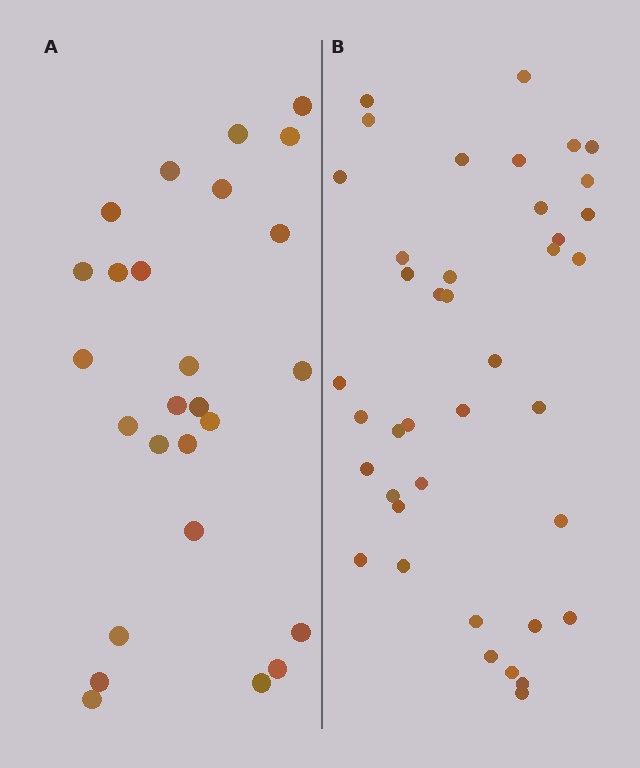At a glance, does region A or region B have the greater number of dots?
Region B (the right region) has more dots.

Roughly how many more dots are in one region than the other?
Region B has approximately 15 more dots than region A.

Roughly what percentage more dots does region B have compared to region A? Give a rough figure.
About 55% more.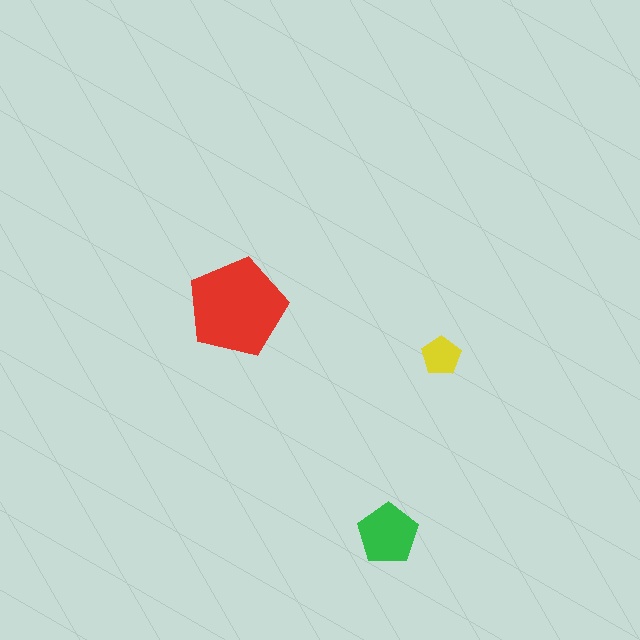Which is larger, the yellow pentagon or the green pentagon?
The green one.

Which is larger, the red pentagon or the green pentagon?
The red one.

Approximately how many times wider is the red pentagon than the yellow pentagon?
About 2.5 times wider.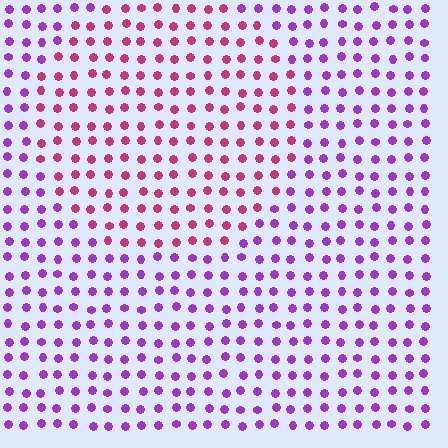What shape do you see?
I see a circle.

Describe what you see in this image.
The image is filled with small purple elements in a uniform arrangement. A circle-shaped region is visible where the elements are tinted to a slightly different hue, forming a subtle color boundary.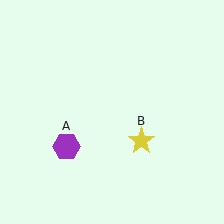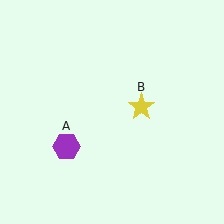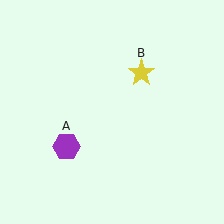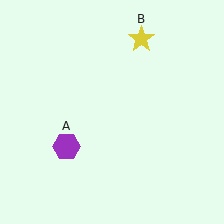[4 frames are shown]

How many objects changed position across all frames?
1 object changed position: yellow star (object B).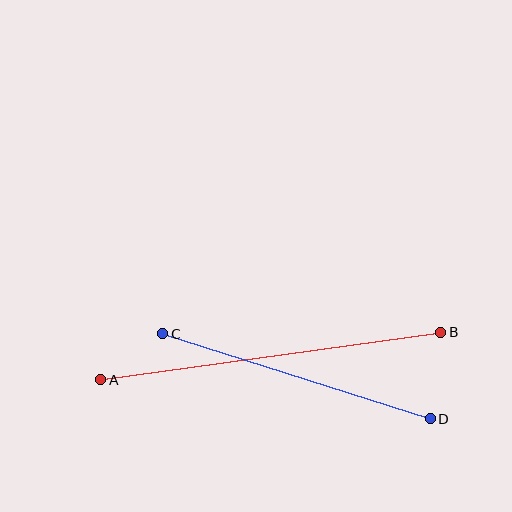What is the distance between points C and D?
The distance is approximately 281 pixels.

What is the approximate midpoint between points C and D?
The midpoint is at approximately (296, 376) pixels.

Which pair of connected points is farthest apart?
Points A and B are farthest apart.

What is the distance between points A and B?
The distance is approximately 343 pixels.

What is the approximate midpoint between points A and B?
The midpoint is at approximately (271, 356) pixels.